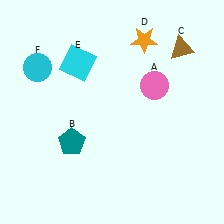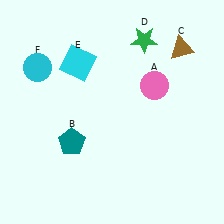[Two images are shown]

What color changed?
The star (D) changed from orange in Image 1 to green in Image 2.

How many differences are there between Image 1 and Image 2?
There is 1 difference between the two images.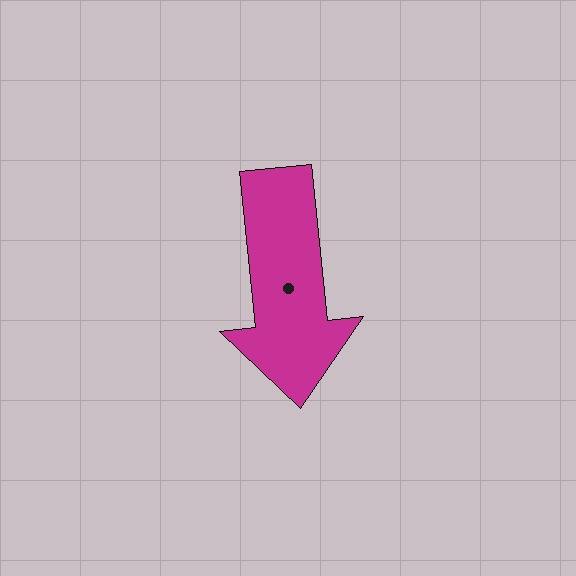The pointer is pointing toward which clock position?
Roughly 6 o'clock.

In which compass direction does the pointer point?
South.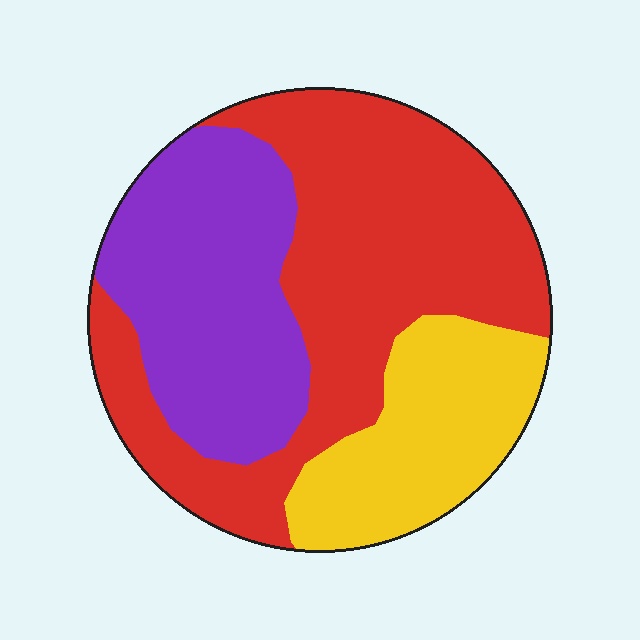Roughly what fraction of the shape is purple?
Purple covers 30% of the shape.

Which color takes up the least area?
Yellow, at roughly 20%.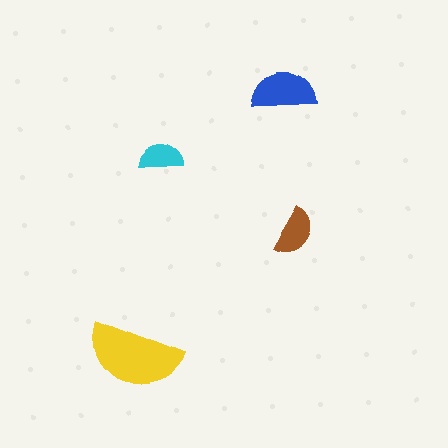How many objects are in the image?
There are 4 objects in the image.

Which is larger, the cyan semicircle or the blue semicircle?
The blue one.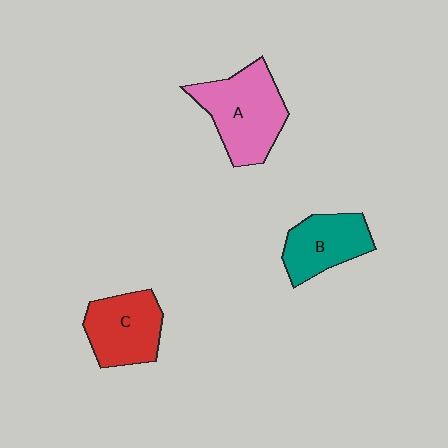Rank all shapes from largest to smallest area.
From largest to smallest: A (pink), C (red), B (teal).